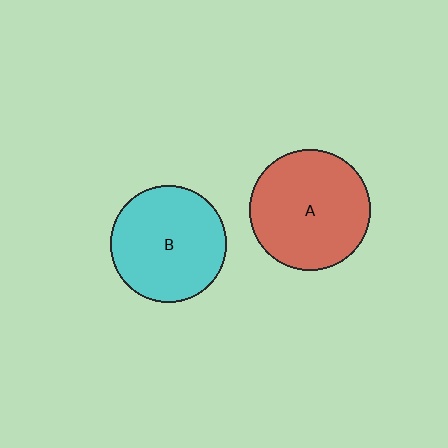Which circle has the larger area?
Circle A (red).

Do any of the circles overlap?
No, none of the circles overlap.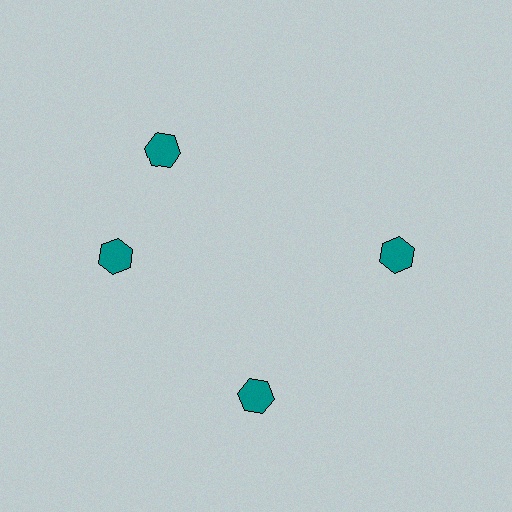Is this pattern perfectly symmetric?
No. The 4 teal hexagons are arranged in a ring, but one element near the 12 o'clock position is rotated out of alignment along the ring, breaking the 4-fold rotational symmetry.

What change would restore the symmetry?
The symmetry would be restored by rotating it back into even spacing with its neighbors so that all 4 hexagons sit at equal angles and equal distance from the center.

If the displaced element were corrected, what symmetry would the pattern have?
It would have 4-fold rotational symmetry — the pattern would map onto itself every 90 degrees.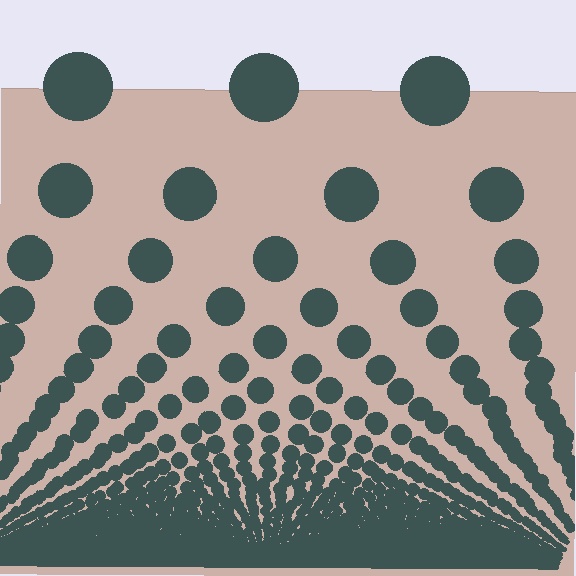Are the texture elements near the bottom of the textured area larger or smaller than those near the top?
Smaller. The gradient is inverted — elements near the bottom are smaller and denser.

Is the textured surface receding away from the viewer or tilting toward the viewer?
The surface appears to tilt toward the viewer. Texture elements get larger and sparser toward the top.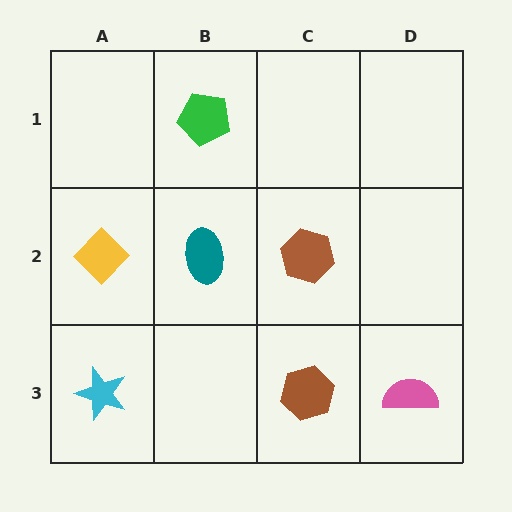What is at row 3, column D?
A pink semicircle.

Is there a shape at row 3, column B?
No, that cell is empty.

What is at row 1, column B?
A green pentagon.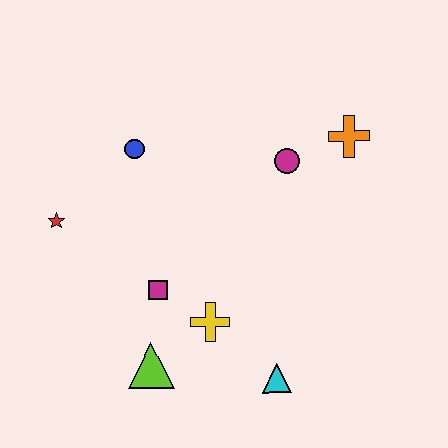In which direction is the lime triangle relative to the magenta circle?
The lime triangle is below the magenta circle.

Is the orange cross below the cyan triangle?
No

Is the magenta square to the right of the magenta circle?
No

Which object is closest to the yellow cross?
The magenta square is closest to the yellow cross.